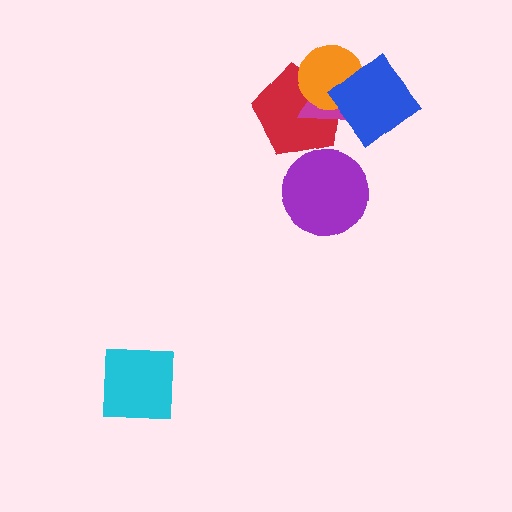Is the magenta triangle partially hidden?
Yes, it is partially covered by another shape.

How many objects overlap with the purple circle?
0 objects overlap with the purple circle.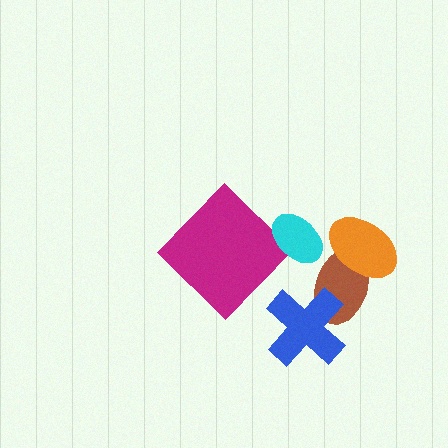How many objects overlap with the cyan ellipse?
0 objects overlap with the cyan ellipse.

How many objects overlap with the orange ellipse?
1 object overlaps with the orange ellipse.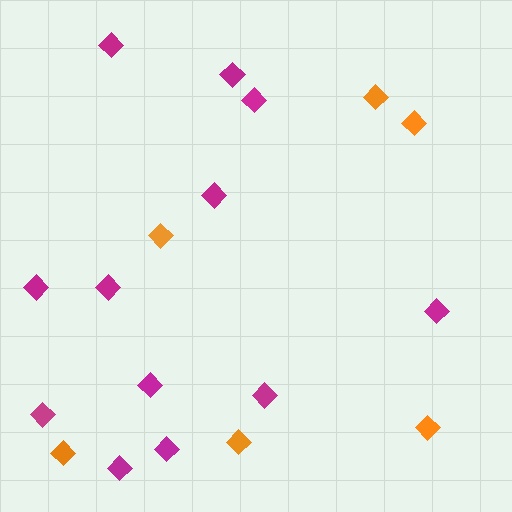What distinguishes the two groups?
There are 2 groups: one group of magenta diamonds (12) and one group of orange diamonds (6).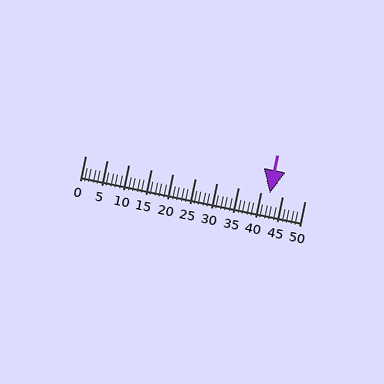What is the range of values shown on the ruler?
The ruler shows values from 0 to 50.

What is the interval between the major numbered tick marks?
The major tick marks are spaced 5 units apart.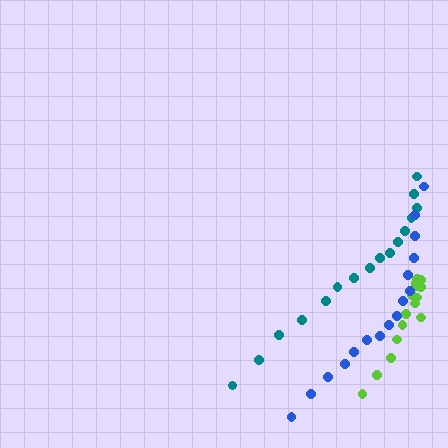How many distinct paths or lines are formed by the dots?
There are 3 distinct paths.